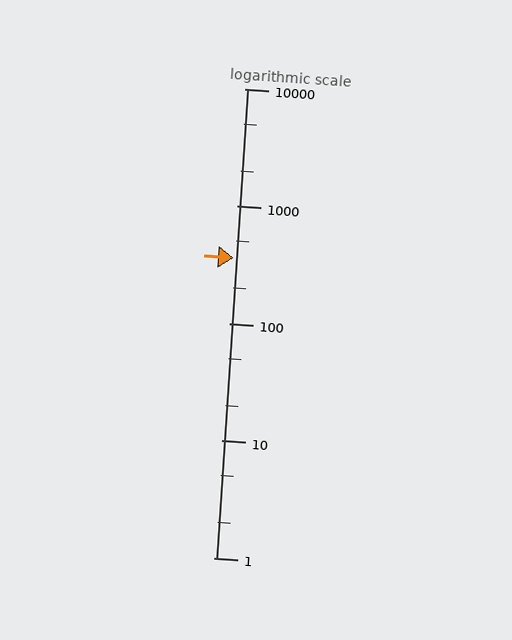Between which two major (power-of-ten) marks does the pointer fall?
The pointer is between 100 and 1000.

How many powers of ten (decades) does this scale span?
The scale spans 4 decades, from 1 to 10000.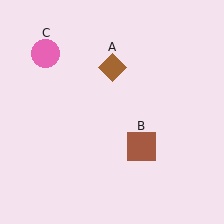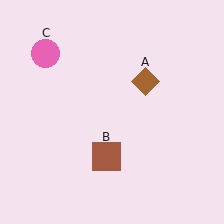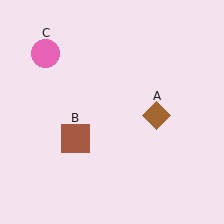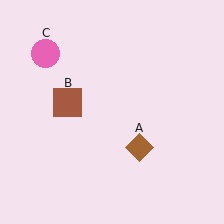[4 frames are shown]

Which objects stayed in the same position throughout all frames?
Pink circle (object C) remained stationary.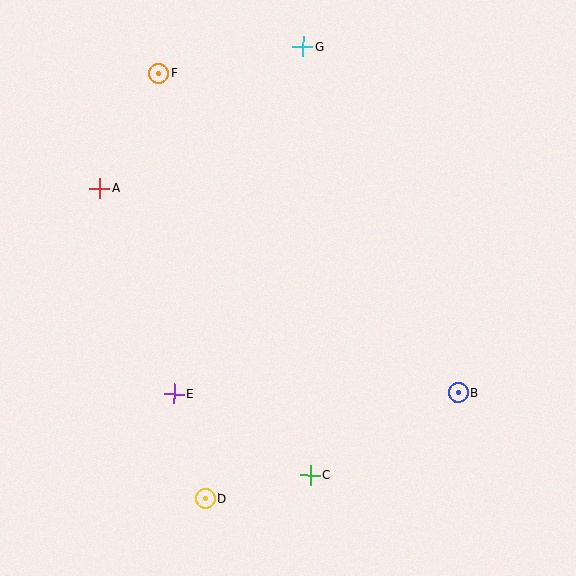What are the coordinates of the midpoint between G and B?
The midpoint between G and B is at (380, 219).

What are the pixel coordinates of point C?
Point C is at (310, 475).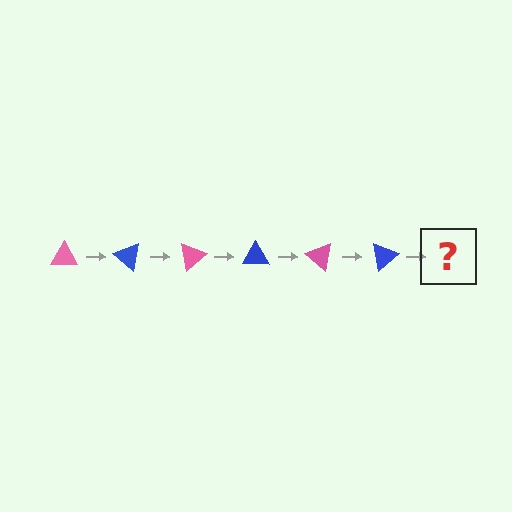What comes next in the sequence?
The next element should be a pink triangle, rotated 240 degrees from the start.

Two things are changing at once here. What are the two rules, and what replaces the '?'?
The two rules are that it rotates 40 degrees each step and the color cycles through pink and blue. The '?' should be a pink triangle, rotated 240 degrees from the start.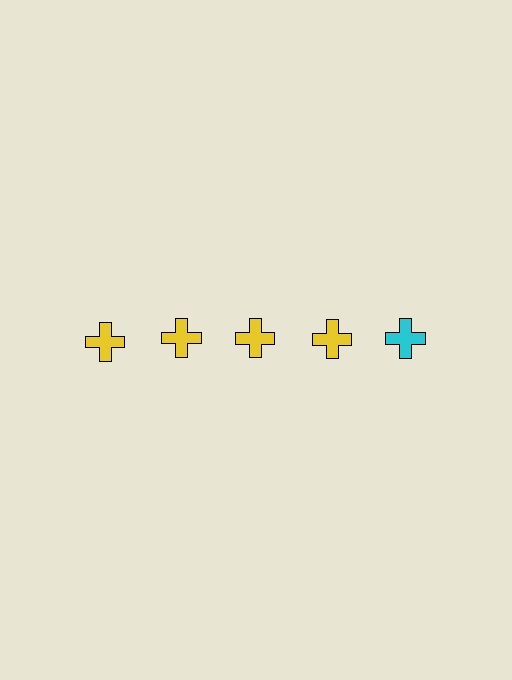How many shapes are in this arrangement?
There are 5 shapes arranged in a grid pattern.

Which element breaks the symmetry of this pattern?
The cyan cross in the top row, rightmost column breaks the symmetry. All other shapes are yellow crosses.